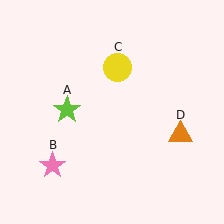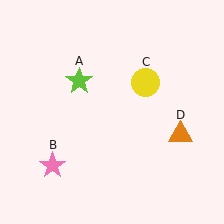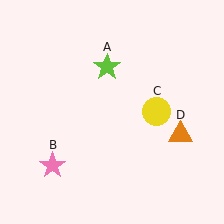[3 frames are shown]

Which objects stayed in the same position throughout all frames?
Pink star (object B) and orange triangle (object D) remained stationary.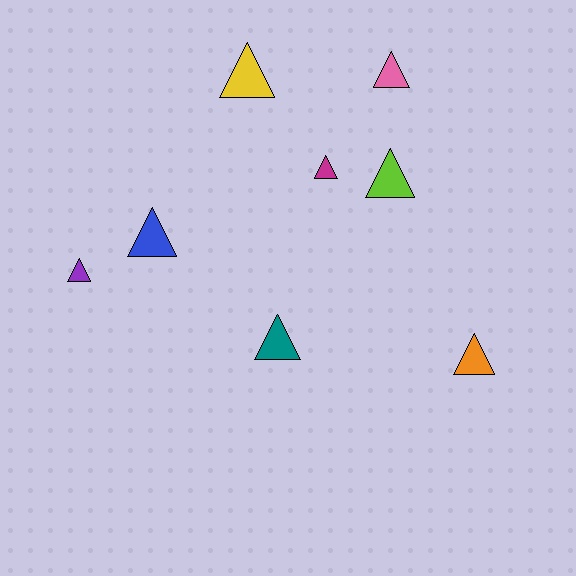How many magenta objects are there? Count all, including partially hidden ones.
There is 1 magenta object.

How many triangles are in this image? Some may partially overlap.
There are 8 triangles.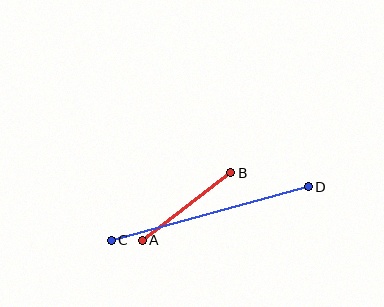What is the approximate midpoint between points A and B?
The midpoint is at approximately (187, 206) pixels.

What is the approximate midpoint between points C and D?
The midpoint is at approximately (210, 213) pixels.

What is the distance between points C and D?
The distance is approximately 204 pixels.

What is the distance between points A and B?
The distance is approximately 111 pixels.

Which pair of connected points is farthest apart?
Points C and D are farthest apart.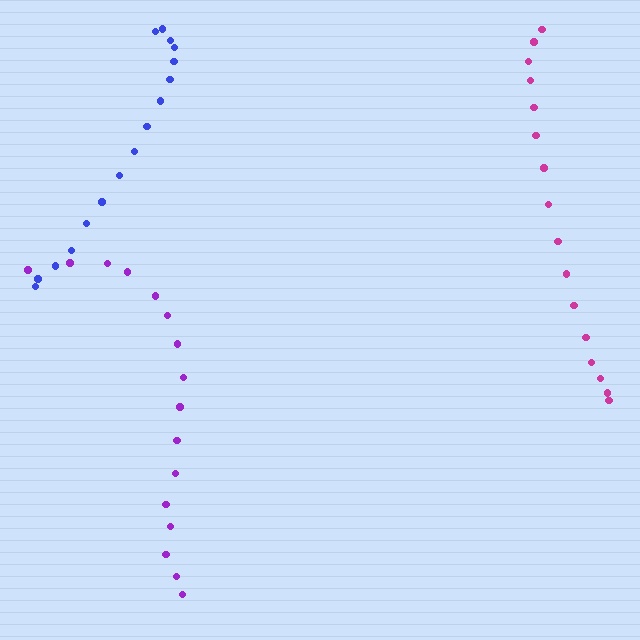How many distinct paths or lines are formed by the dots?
There are 3 distinct paths.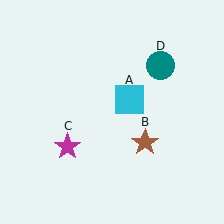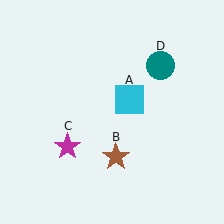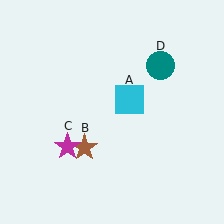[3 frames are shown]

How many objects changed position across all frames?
1 object changed position: brown star (object B).